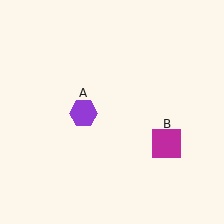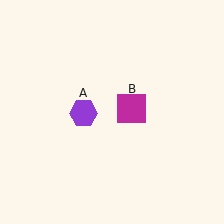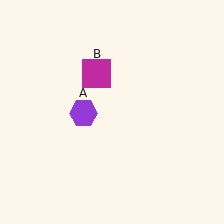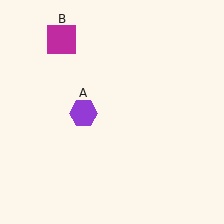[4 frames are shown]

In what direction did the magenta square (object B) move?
The magenta square (object B) moved up and to the left.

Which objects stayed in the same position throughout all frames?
Purple hexagon (object A) remained stationary.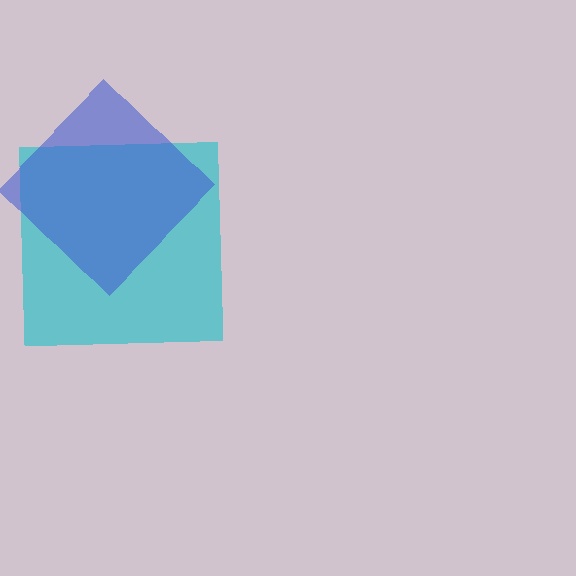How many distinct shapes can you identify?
There are 2 distinct shapes: a cyan square, a blue diamond.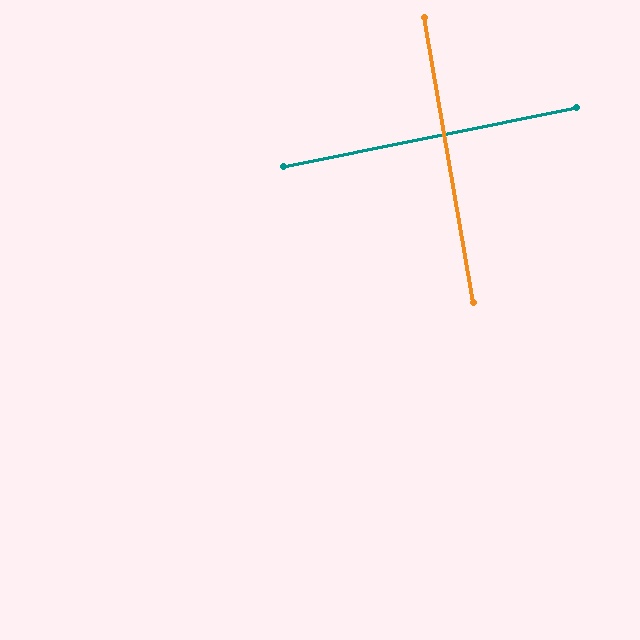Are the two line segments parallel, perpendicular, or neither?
Perpendicular — they meet at approximately 88°.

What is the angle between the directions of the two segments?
Approximately 88 degrees.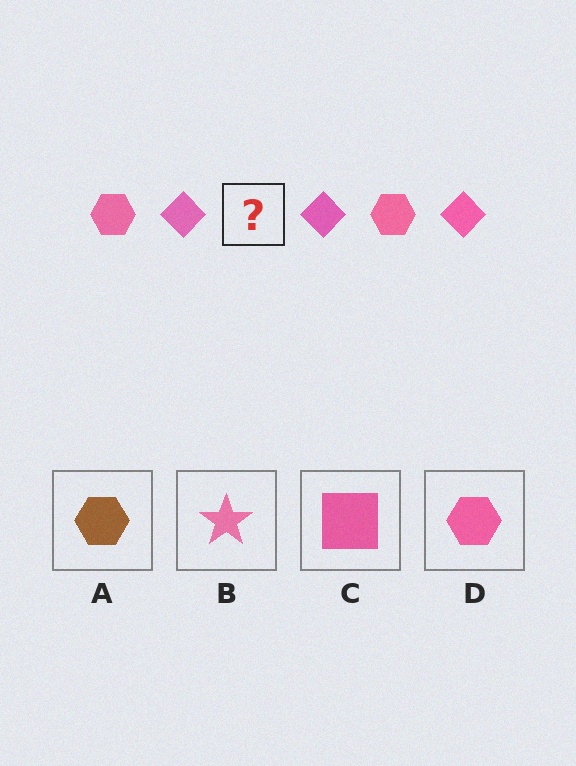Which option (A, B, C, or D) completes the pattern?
D.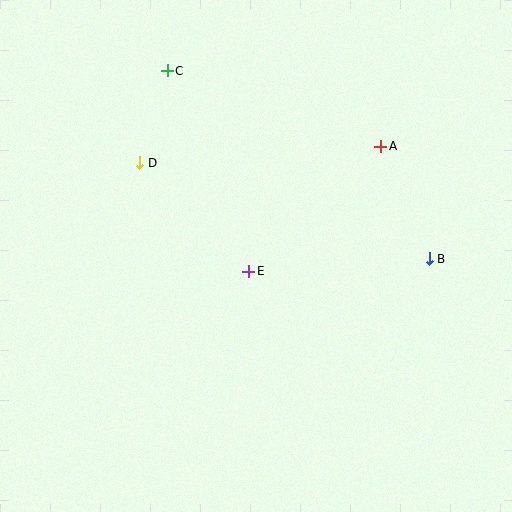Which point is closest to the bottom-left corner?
Point E is closest to the bottom-left corner.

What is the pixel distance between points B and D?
The distance between B and D is 305 pixels.